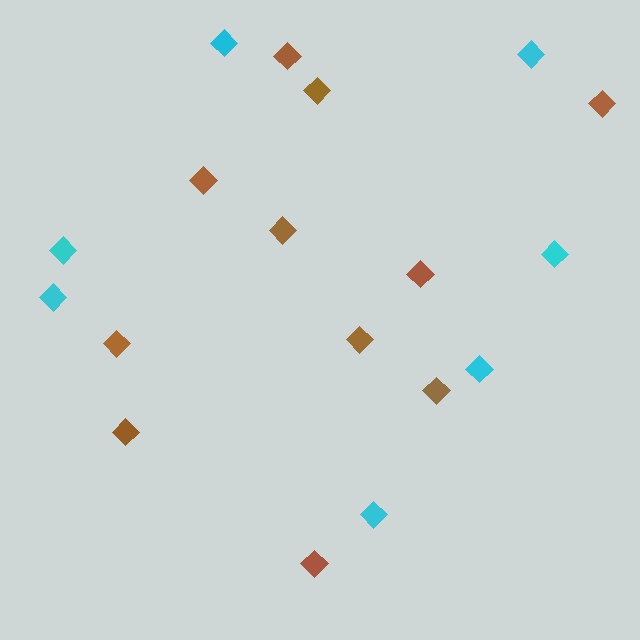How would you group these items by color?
There are 2 groups: one group of cyan diamonds (7) and one group of brown diamonds (11).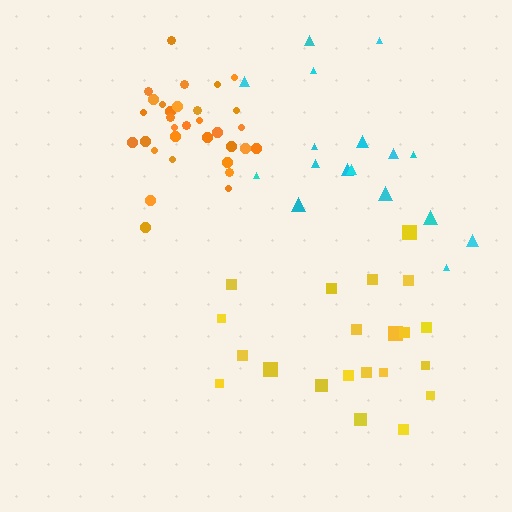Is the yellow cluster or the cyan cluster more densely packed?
Yellow.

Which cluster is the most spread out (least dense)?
Cyan.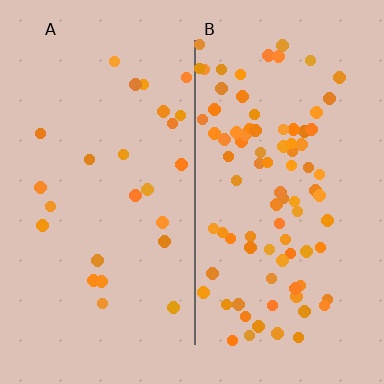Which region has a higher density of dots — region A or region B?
B (the right).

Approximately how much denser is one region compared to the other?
Approximately 3.5× — region B over region A.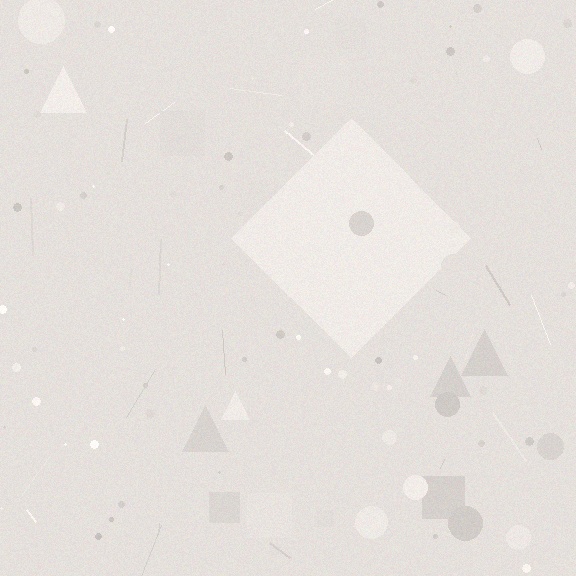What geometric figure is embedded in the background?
A diamond is embedded in the background.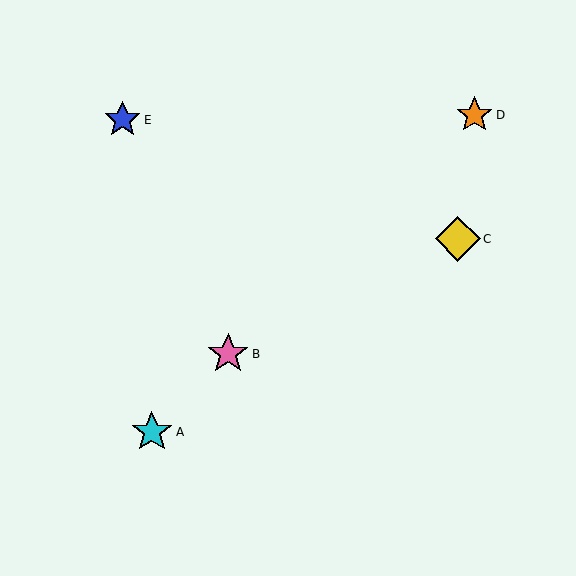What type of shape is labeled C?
Shape C is a yellow diamond.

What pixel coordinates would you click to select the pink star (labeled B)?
Click at (228, 354) to select the pink star B.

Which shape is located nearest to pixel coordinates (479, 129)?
The orange star (labeled D) at (474, 115) is nearest to that location.